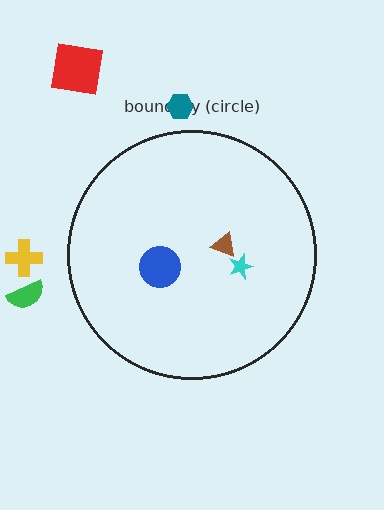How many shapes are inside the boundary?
3 inside, 4 outside.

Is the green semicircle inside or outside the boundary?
Outside.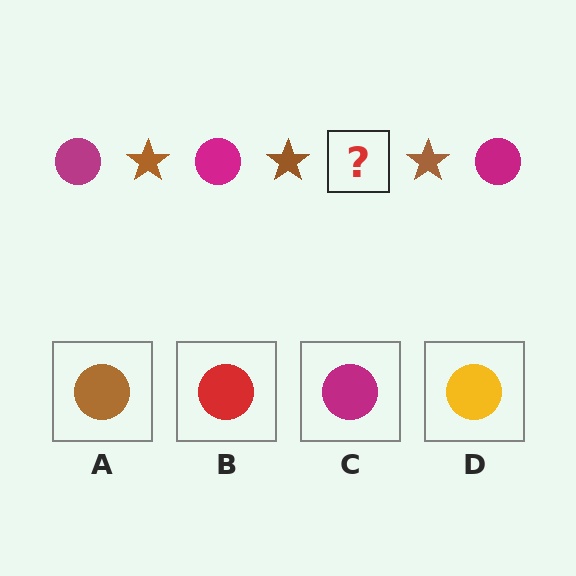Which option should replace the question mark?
Option C.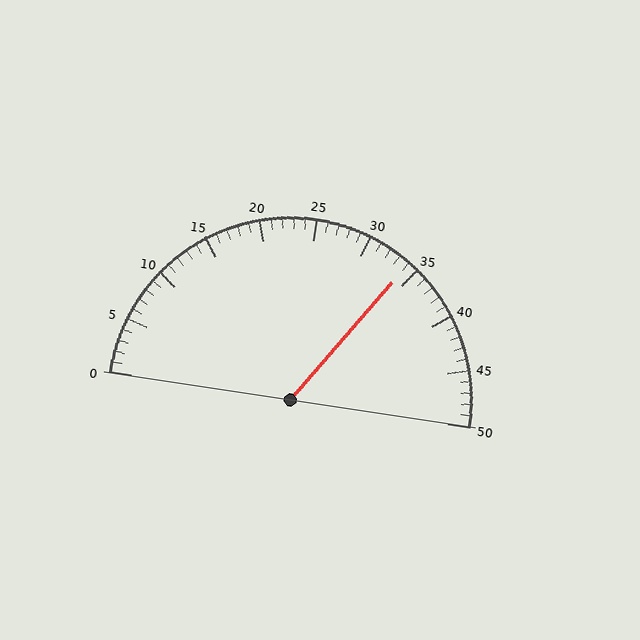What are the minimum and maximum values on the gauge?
The gauge ranges from 0 to 50.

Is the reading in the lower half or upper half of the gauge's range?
The reading is in the upper half of the range (0 to 50).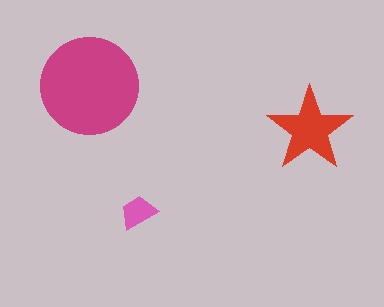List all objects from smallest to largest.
The pink trapezoid, the red star, the magenta circle.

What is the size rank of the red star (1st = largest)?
2nd.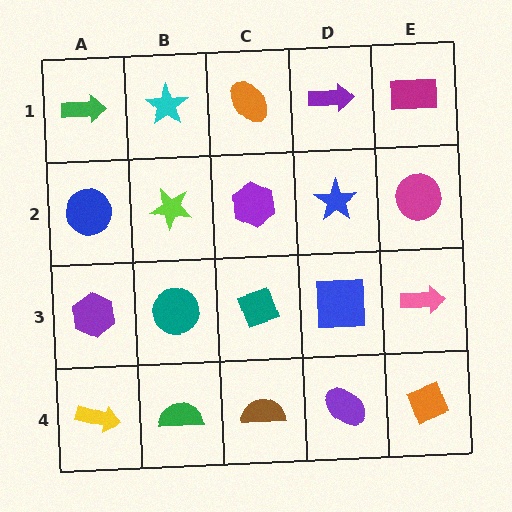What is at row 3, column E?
A pink arrow.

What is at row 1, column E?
A magenta rectangle.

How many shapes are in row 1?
5 shapes.